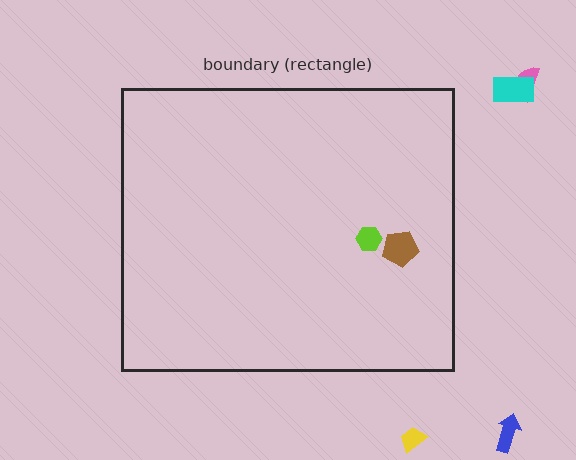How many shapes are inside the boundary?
2 inside, 4 outside.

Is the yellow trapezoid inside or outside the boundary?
Outside.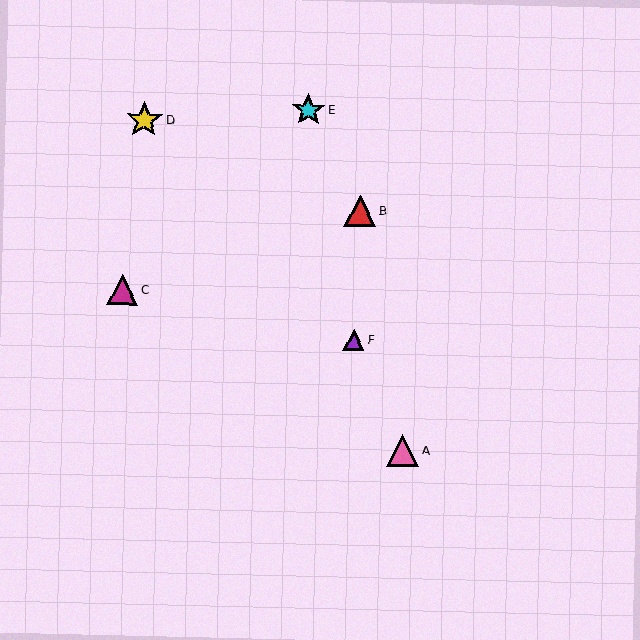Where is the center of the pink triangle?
The center of the pink triangle is at (402, 450).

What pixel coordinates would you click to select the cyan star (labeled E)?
Click at (308, 110) to select the cyan star E.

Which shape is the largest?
The yellow star (labeled D) is the largest.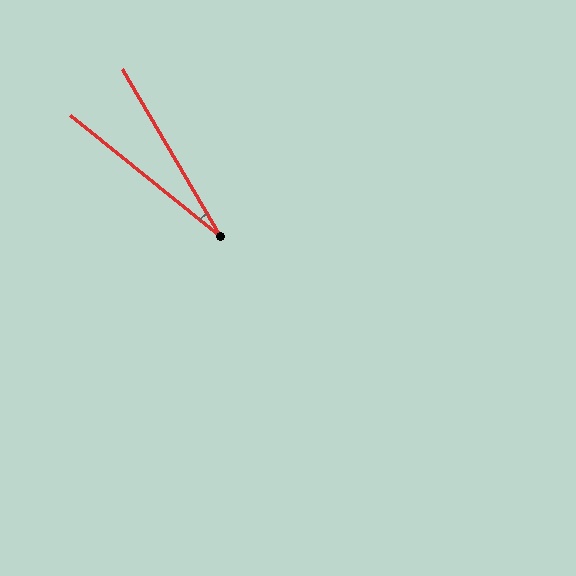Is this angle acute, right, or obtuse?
It is acute.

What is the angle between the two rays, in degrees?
Approximately 21 degrees.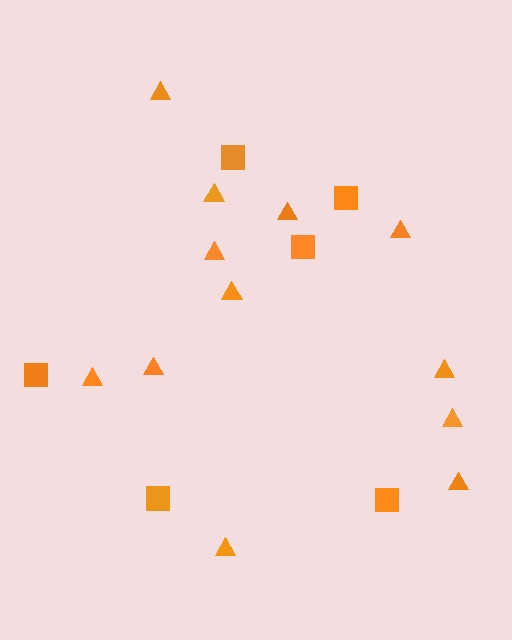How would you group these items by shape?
There are 2 groups: one group of triangles (12) and one group of squares (6).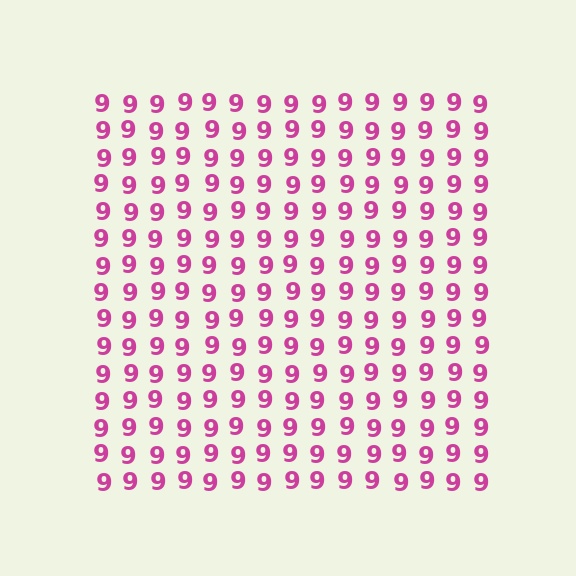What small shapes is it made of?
It is made of small digit 9's.